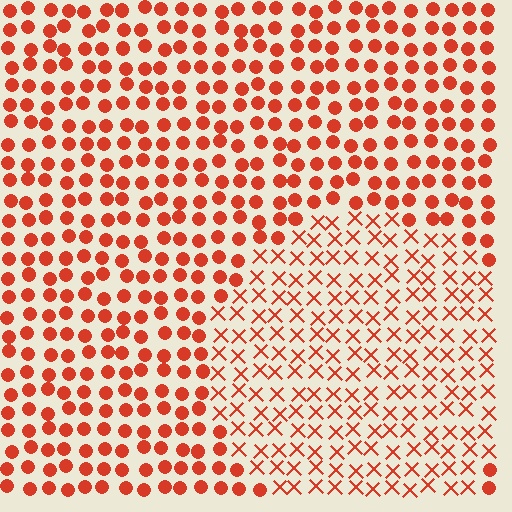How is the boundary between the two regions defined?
The boundary is defined by a change in element shape: X marks inside vs. circles outside. All elements share the same color and spacing.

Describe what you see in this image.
The image is filled with small red elements arranged in a uniform grid. A circle-shaped region contains X marks, while the surrounding area contains circles. The boundary is defined purely by the change in element shape.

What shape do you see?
I see a circle.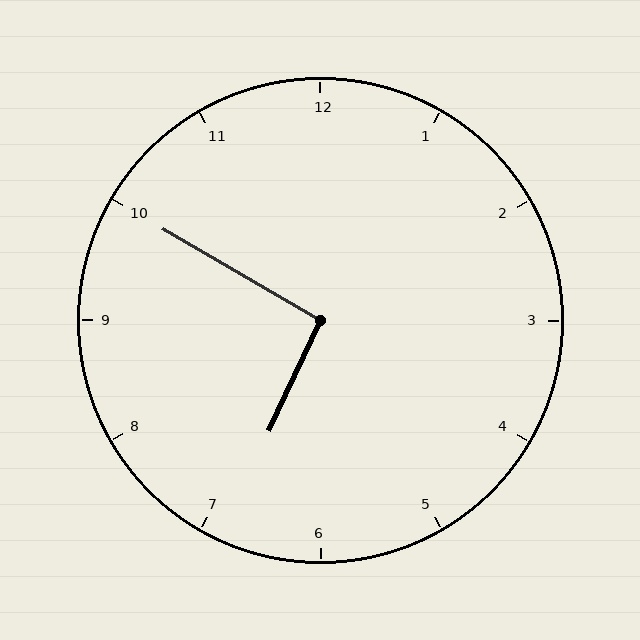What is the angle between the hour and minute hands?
Approximately 95 degrees.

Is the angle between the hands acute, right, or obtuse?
It is right.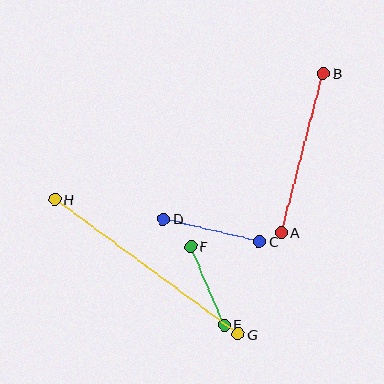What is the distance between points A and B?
The distance is approximately 165 pixels.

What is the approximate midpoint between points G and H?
The midpoint is at approximately (147, 267) pixels.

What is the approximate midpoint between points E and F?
The midpoint is at approximately (207, 286) pixels.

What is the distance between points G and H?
The distance is approximately 228 pixels.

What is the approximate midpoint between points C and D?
The midpoint is at approximately (211, 230) pixels.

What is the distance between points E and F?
The distance is approximately 86 pixels.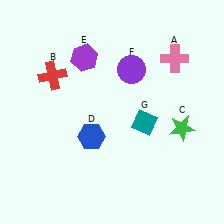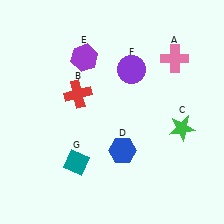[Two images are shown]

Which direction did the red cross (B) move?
The red cross (B) moved right.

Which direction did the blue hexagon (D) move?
The blue hexagon (D) moved right.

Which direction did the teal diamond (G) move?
The teal diamond (G) moved left.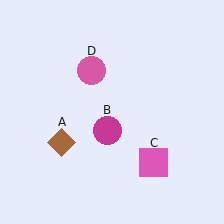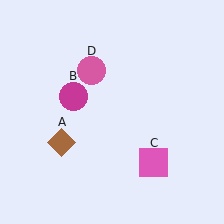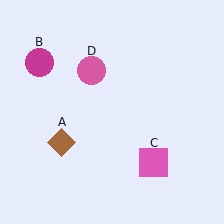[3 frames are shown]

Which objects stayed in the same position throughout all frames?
Brown diamond (object A) and pink square (object C) and pink circle (object D) remained stationary.